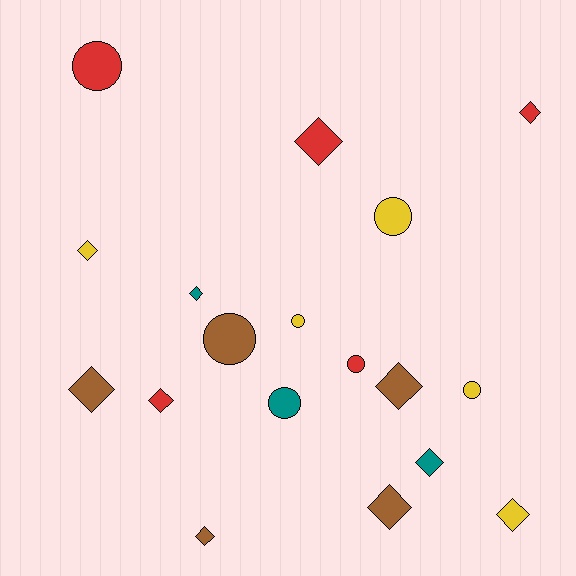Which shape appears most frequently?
Diamond, with 11 objects.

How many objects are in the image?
There are 18 objects.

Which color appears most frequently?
Yellow, with 5 objects.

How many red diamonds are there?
There are 3 red diamonds.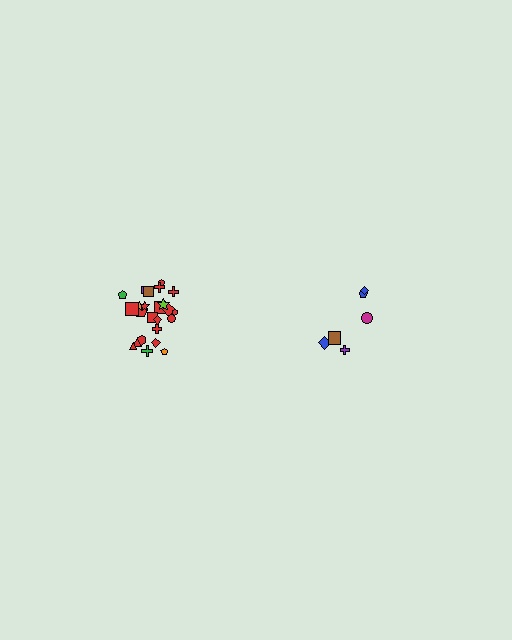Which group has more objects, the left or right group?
The left group.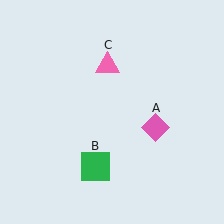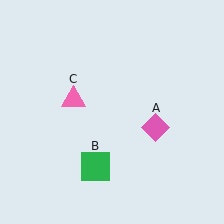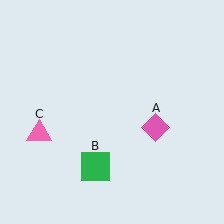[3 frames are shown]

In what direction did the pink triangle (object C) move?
The pink triangle (object C) moved down and to the left.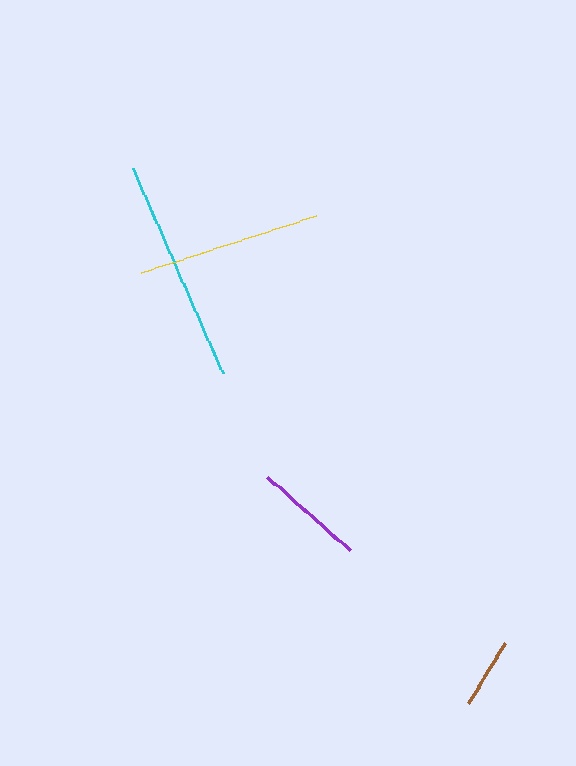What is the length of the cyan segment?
The cyan segment is approximately 224 pixels long.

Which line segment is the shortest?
The brown line is the shortest at approximately 71 pixels.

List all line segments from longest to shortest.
From longest to shortest: cyan, yellow, purple, brown.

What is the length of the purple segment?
The purple segment is approximately 110 pixels long.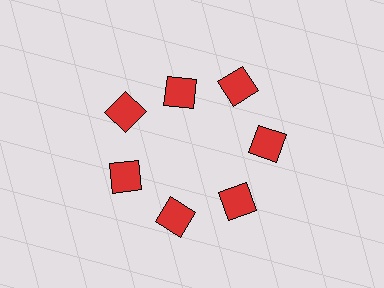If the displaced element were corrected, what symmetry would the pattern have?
It would have 7-fold rotational symmetry — the pattern would map onto itself every 51 degrees.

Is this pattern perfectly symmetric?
No. The 7 red squares are arranged in a ring, but one element near the 12 o'clock position is pulled inward toward the center, breaking the 7-fold rotational symmetry.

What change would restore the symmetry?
The symmetry would be restored by moving it outward, back onto the ring so that all 7 squares sit at equal angles and equal distance from the center.